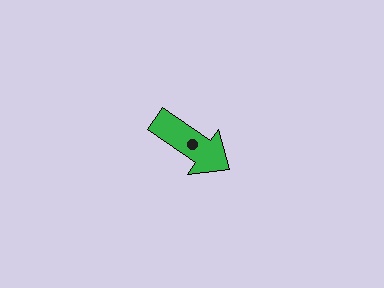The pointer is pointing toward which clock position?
Roughly 4 o'clock.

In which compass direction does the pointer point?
Southeast.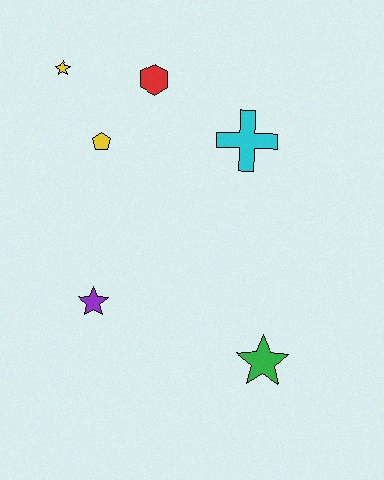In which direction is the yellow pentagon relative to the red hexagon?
The yellow pentagon is below the red hexagon.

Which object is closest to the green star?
The purple star is closest to the green star.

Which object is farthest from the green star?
The yellow star is farthest from the green star.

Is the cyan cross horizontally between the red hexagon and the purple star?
No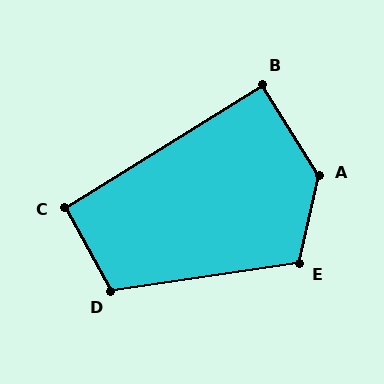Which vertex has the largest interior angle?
A, at approximately 135 degrees.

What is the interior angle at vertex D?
Approximately 110 degrees (obtuse).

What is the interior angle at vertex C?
Approximately 93 degrees (approximately right).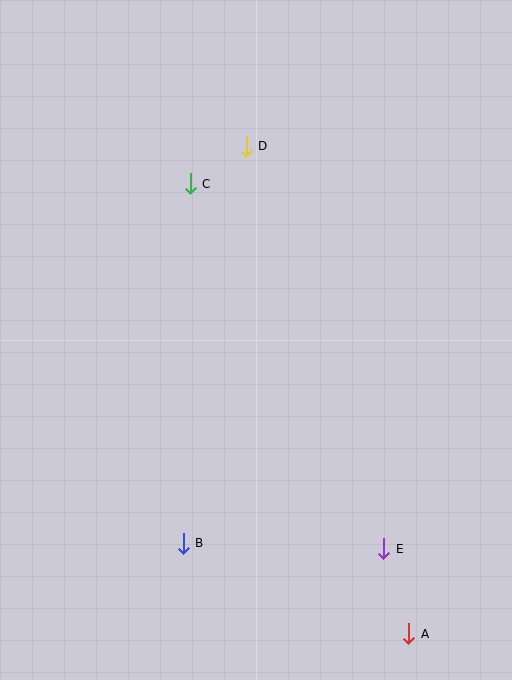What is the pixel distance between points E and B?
The distance between E and B is 201 pixels.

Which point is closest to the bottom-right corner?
Point A is closest to the bottom-right corner.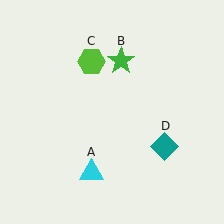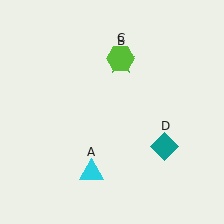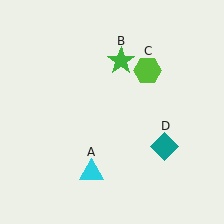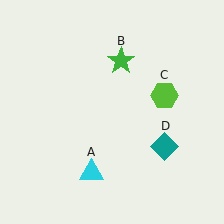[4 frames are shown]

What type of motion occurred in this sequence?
The lime hexagon (object C) rotated clockwise around the center of the scene.